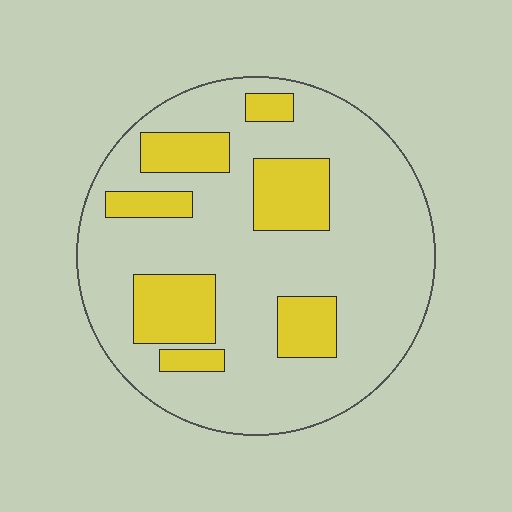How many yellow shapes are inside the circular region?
7.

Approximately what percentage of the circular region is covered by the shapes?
Approximately 25%.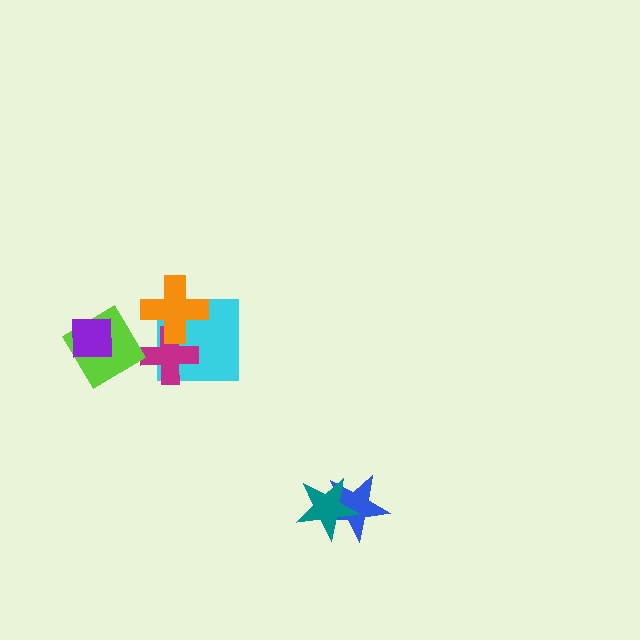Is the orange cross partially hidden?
No, no other shape covers it.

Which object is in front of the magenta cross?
The orange cross is in front of the magenta cross.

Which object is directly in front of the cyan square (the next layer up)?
The magenta cross is directly in front of the cyan square.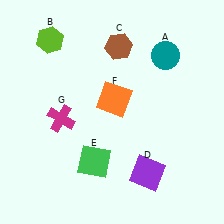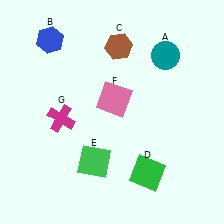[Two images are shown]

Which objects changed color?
B changed from lime to blue. D changed from purple to green. F changed from orange to pink.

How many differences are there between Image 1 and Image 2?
There are 3 differences between the two images.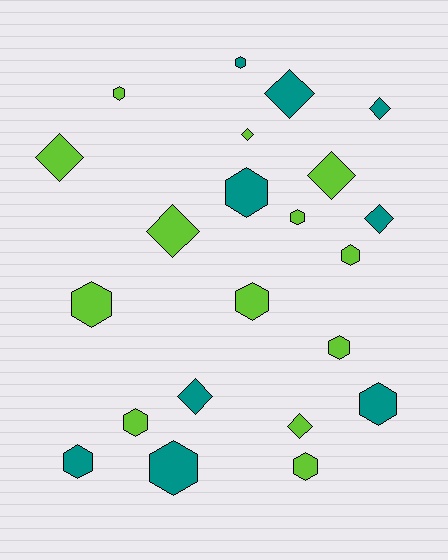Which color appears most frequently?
Lime, with 13 objects.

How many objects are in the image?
There are 22 objects.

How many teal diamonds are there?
There are 4 teal diamonds.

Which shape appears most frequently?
Hexagon, with 13 objects.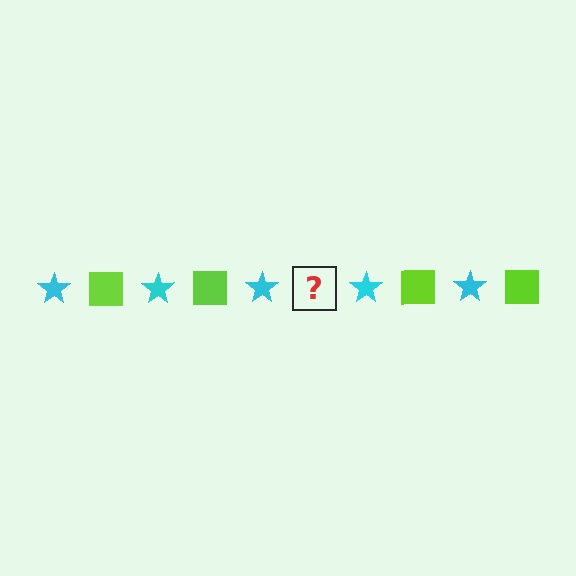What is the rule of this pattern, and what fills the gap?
The rule is that the pattern alternates between cyan star and lime square. The gap should be filled with a lime square.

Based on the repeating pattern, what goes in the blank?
The blank should be a lime square.